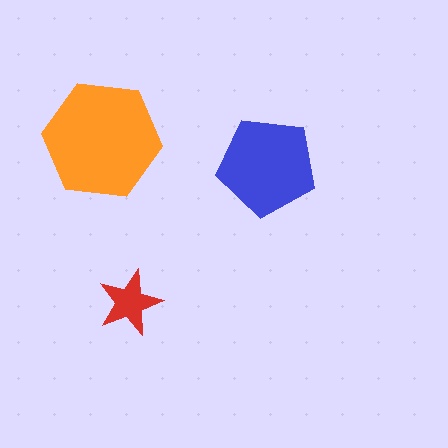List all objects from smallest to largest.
The red star, the blue pentagon, the orange hexagon.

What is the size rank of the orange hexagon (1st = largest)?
1st.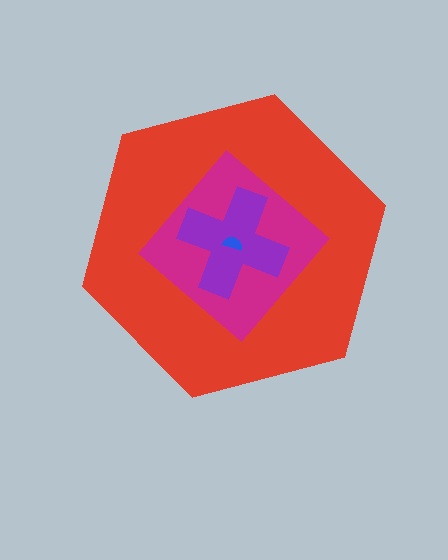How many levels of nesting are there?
4.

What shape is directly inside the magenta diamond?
The purple cross.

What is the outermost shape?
The red hexagon.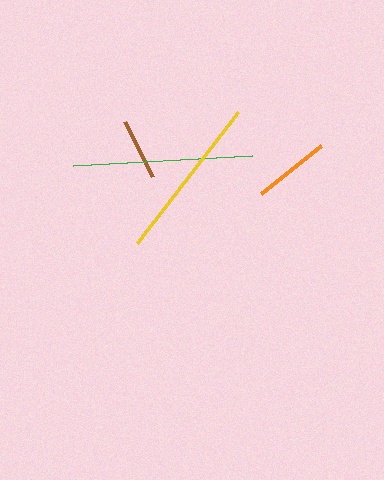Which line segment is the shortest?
The brown line is the shortest at approximately 62 pixels.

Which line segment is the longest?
The green line is the longest at approximately 180 pixels.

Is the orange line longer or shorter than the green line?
The green line is longer than the orange line.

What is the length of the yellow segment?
The yellow segment is approximately 165 pixels long.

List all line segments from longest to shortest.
From longest to shortest: green, yellow, orange, brown.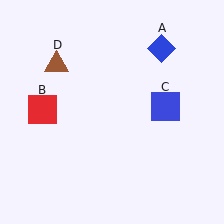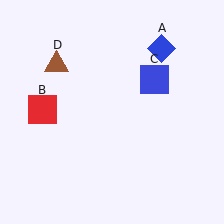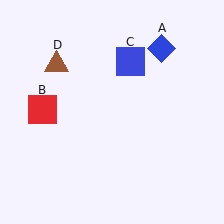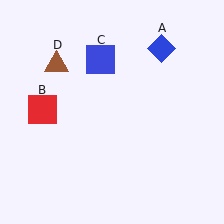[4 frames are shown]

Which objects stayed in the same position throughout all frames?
Blue diamond (object A) and red square (object B) and brown triangle (object D) remained stationary.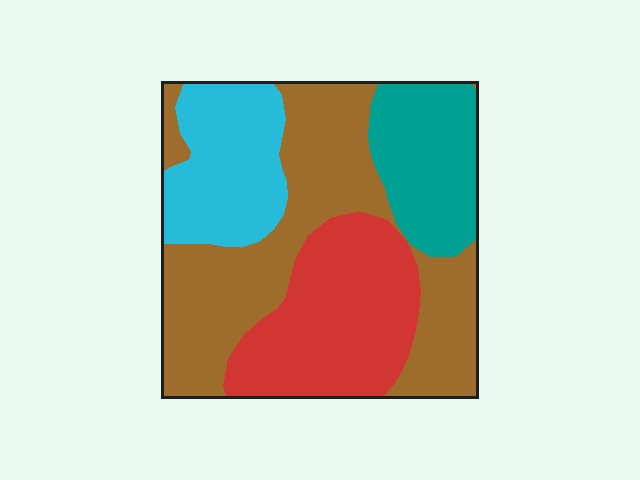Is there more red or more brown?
Brown.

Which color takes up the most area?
Brown, at roughly 40%.